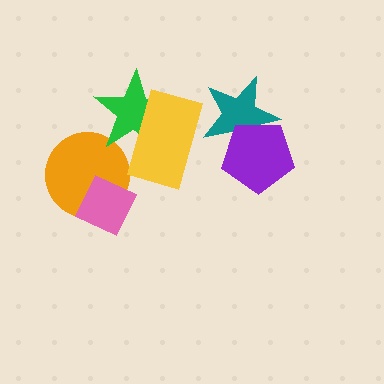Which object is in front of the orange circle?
The pink diamond is in front of the orange circle.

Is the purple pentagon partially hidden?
No, no other shape covers it.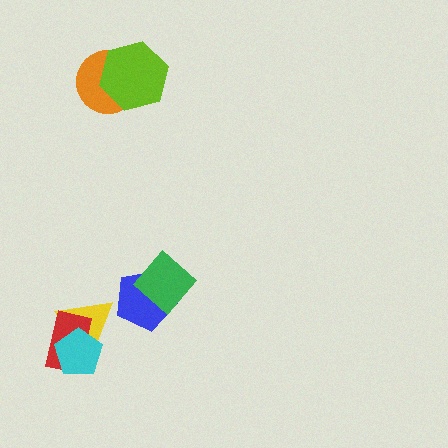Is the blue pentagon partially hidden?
Yes, it is partially covered by another shape.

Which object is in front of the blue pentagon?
The green diamond is in front of the blue pentagon.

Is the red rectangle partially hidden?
Yes, it is partially covered by another shape.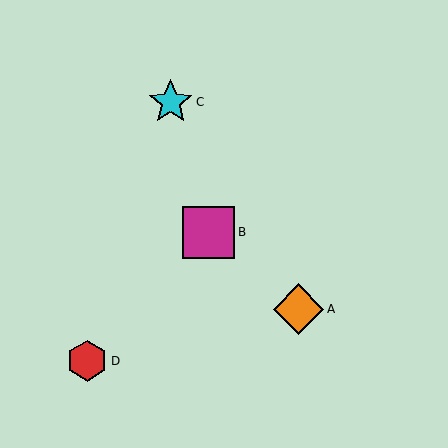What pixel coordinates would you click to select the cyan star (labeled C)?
Click at (171, 102) to select the cyan star C.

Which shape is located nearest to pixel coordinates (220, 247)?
The magenta square (labeled B) at (208, 232) is nearest to that location.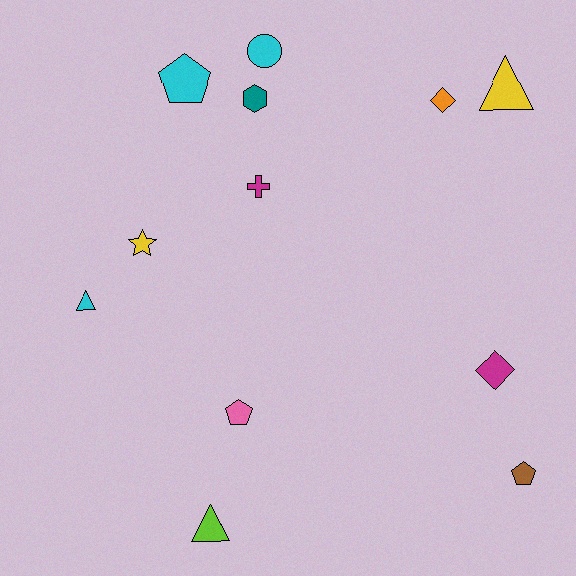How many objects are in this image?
There are 12 objects.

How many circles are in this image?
There is 1 circle.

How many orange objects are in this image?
There is 1 orange object.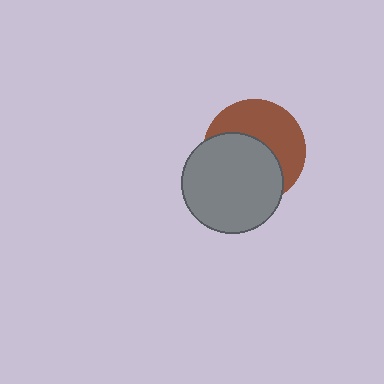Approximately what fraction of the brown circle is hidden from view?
Roughly 52% of the brown circle is hidden behind the gray circle.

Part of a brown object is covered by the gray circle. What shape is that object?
It is a circle.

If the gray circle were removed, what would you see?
You would see the complete brown circle.